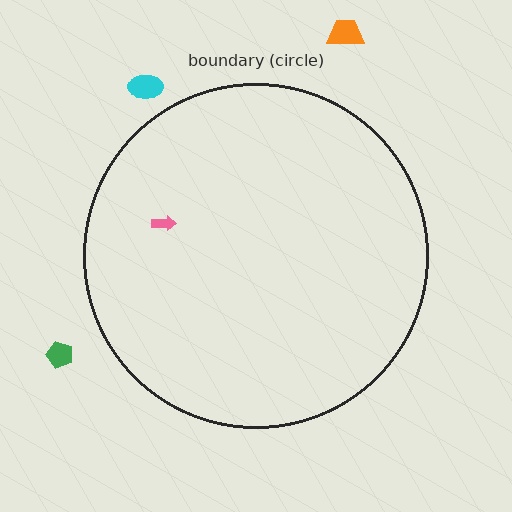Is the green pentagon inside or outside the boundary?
Outside.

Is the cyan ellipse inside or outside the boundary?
Outside.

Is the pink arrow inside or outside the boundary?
Inside.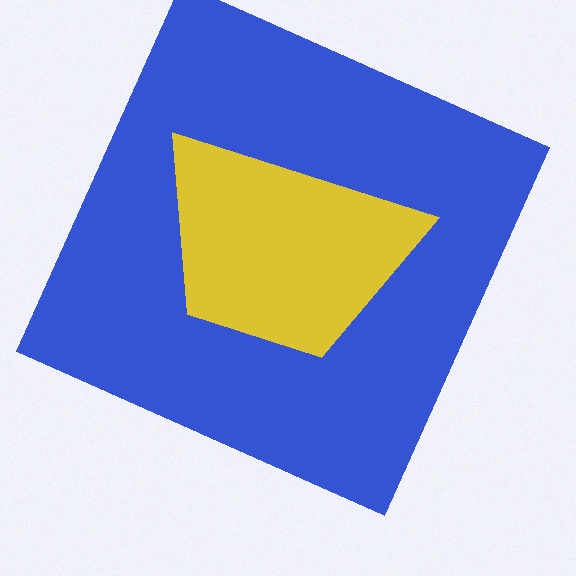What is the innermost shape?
The yellow trapezoid.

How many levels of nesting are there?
2.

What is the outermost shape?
The blue square.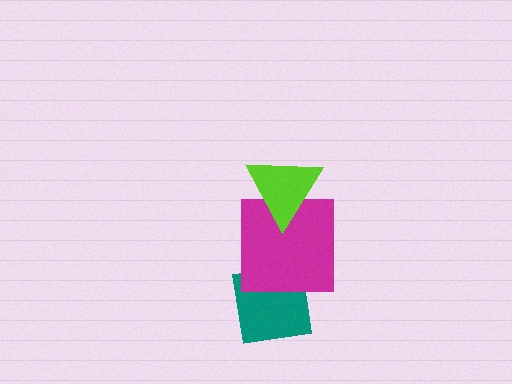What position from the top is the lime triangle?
The lime triangle is 1st from the top.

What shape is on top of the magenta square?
The lime triangle is on top of the magenta square.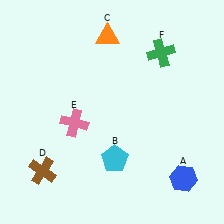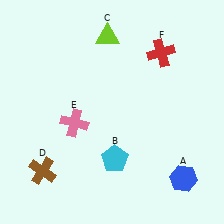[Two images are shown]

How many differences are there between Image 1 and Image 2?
There are 2 differences between the two images.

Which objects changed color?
C changed from orange to lime. F changed from green to red.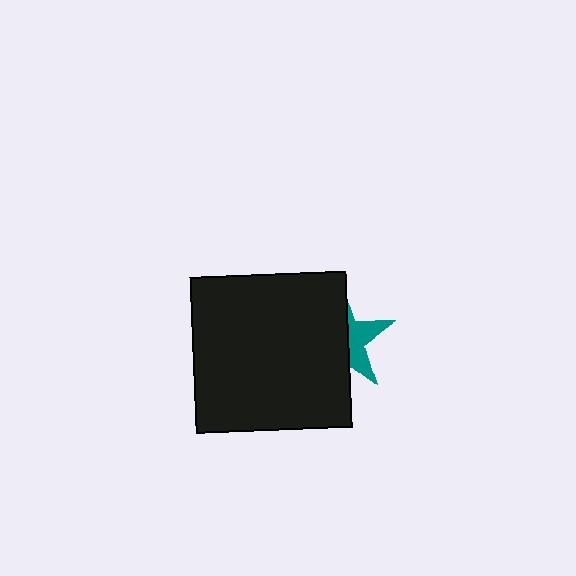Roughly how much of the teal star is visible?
A small part of it is visible (roughly 37%).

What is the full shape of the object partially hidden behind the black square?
The partially hidden object is a teal star.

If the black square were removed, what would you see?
You would see the complete teal star.